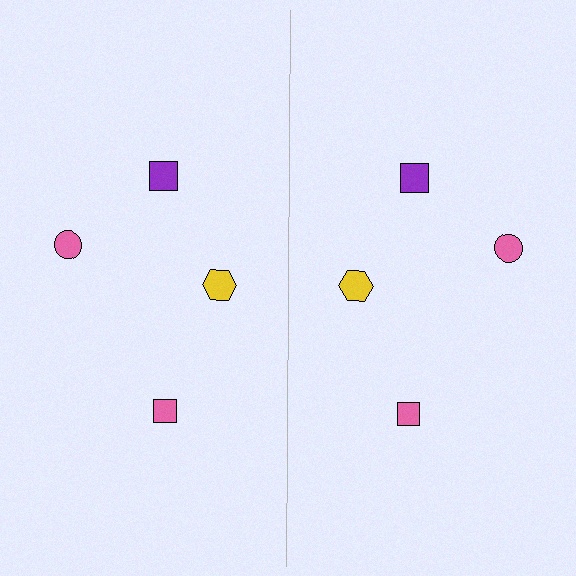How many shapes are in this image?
There are 8 shapes in this image.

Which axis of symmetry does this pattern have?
The pattern has a vertical axis of symmetry running through the center of the image.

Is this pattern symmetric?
Yes, this pattern has bilateral (reflection) symmetry.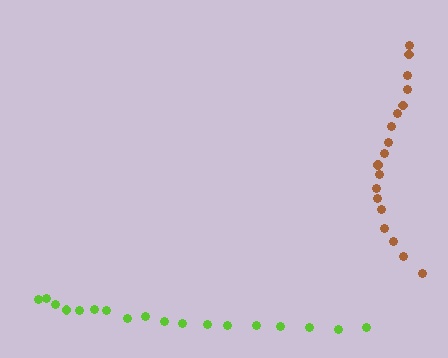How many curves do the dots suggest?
There are 2 distinct paths.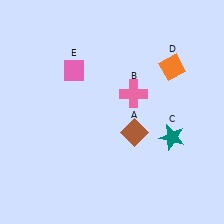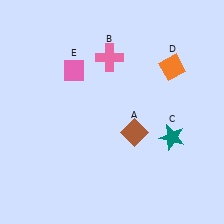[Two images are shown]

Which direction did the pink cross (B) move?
The pink cross (B) moved up.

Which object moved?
The pink cross (B) moved up.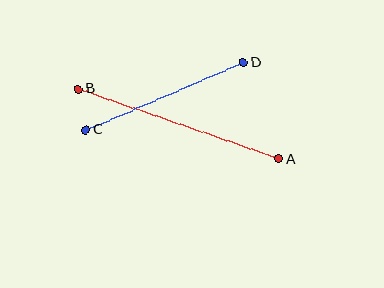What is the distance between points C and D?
The distance is approximately 171 pixels.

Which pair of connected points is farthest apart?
Points A and B are farthest apart.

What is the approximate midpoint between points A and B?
The midpoint is at approximately (178, 124) pixels.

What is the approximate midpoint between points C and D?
The midpoint is at approximately (165, 96) pixels.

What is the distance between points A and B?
The distance is approximately 212 pixels.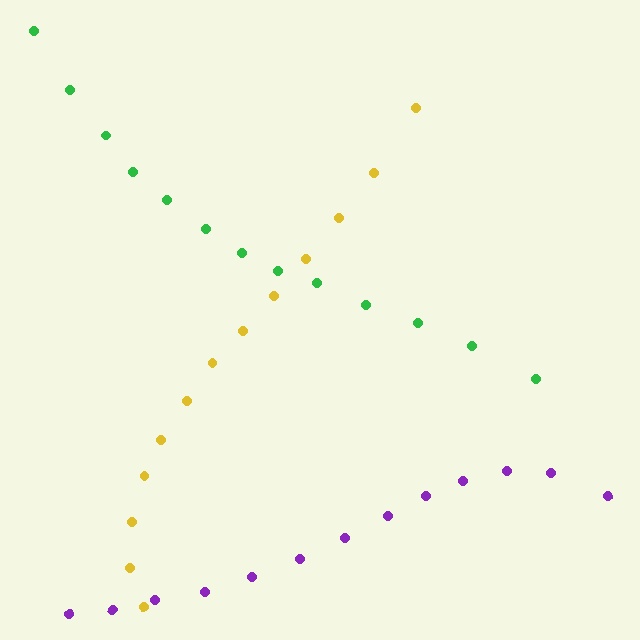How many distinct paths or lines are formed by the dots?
There are 3 distinct paths.